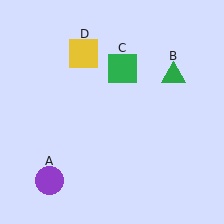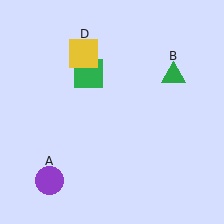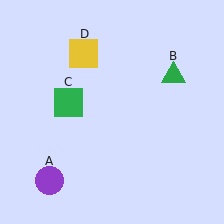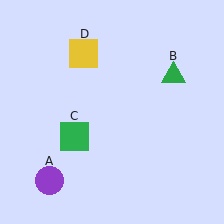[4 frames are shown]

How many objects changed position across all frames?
1 object changed position: green square (object C).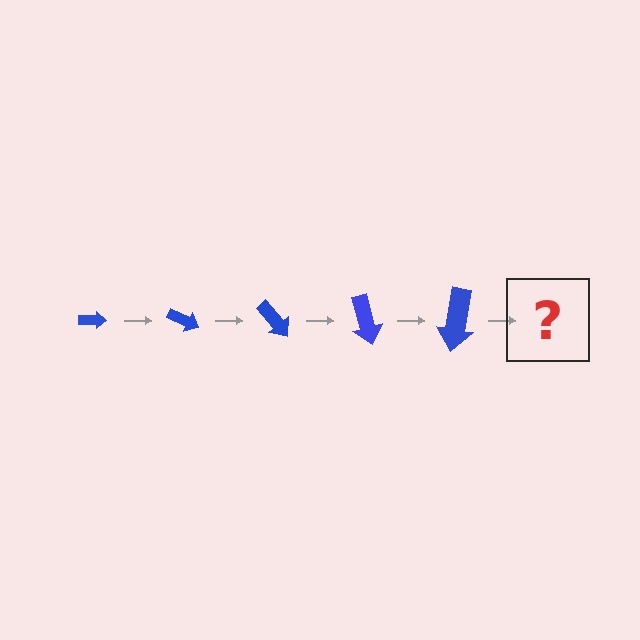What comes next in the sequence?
The next element should be an arrow, larger than the previous one and rotated 125 degrees from the start.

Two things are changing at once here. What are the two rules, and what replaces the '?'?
The two rules are that the arrow grows larger each step and it rotates 25 degrees each step. The '?' should be an arrow, larger than the previous one and rotated 125 degrees from the start.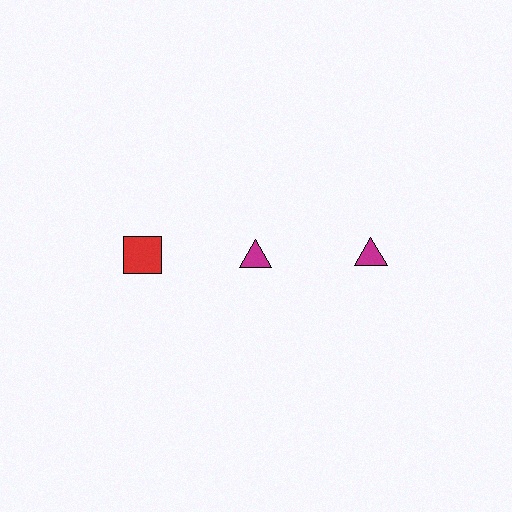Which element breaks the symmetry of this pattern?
The red square in the top row, leftmost column breaks the symmetry. All other shapes are magenta triangles.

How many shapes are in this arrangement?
There are 3 shapes arranged in a grid pattern.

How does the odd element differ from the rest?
It differs in both color (red instead of magenta) and shape (square instead of triangle).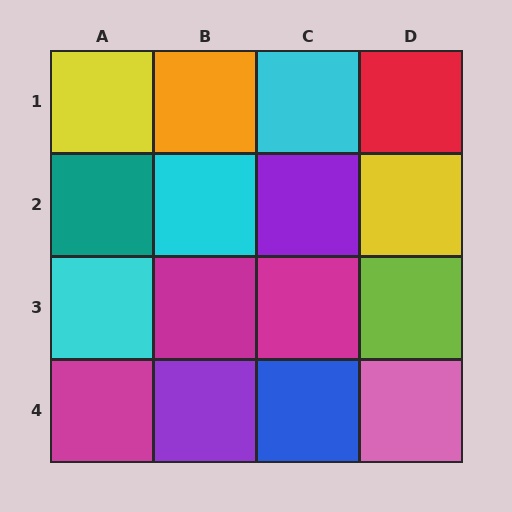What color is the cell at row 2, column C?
Purple.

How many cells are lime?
1 cell is lime.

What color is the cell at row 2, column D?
Yellow.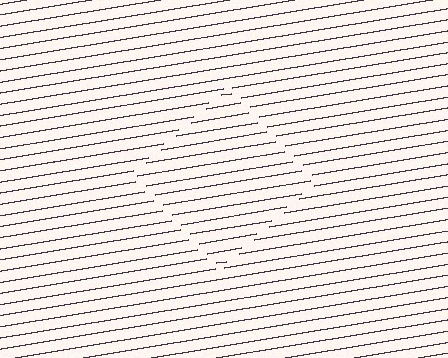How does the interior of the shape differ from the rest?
The interior of the shape contains the same grating, shifted by half a period — the contour is defined by the phase discontinuity where line-ends from the inner and outer gratings abut.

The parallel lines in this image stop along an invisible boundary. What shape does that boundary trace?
An illusory square. The interior of the shape contains the same grating, shifted by half a period — the contour is defined by the phase discontinuity where line-ends from the inner and outer gratings abut.